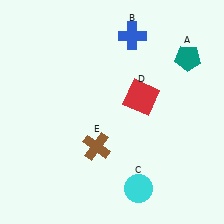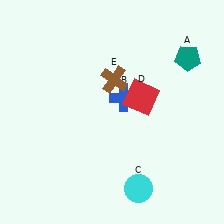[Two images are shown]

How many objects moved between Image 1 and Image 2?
2 objects moved between the two images.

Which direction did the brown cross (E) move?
The brown cross (E) moved up.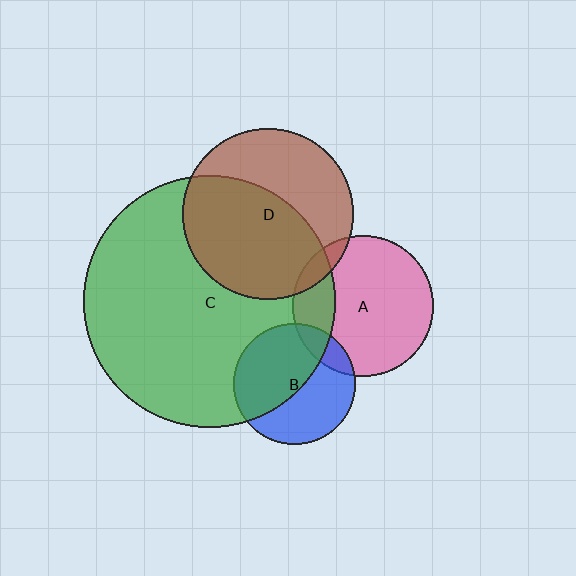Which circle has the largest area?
Circle C (green).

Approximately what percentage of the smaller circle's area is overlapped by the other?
Approximately 55%.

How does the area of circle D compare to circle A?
Approximately 1.5 times.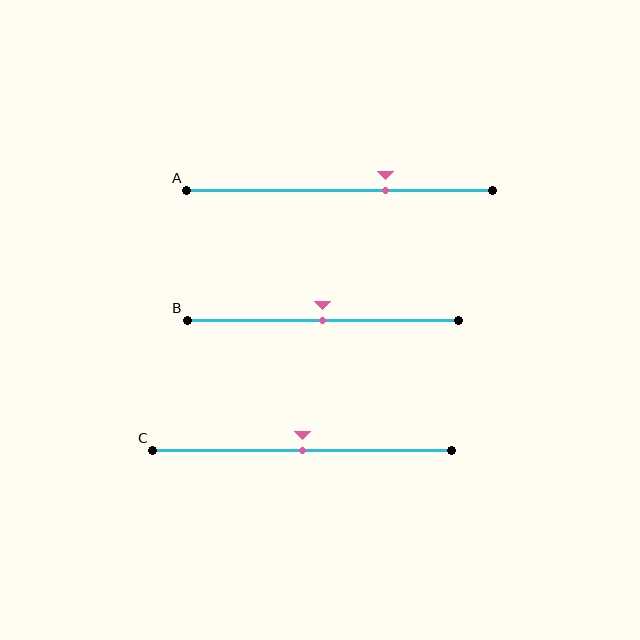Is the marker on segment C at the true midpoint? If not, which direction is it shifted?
Yes, the marker on segment C is at the true midpoint.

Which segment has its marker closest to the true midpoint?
Segment B has its marker closest to the true midpoint.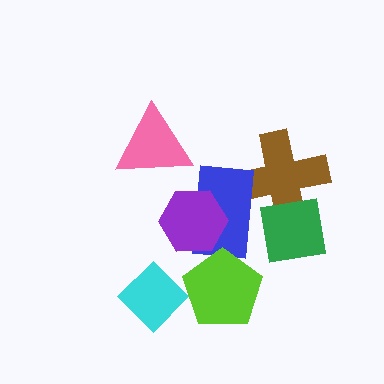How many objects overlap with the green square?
1 object overlaps with the green square.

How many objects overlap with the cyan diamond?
0 objects overlap with the cyan diamond.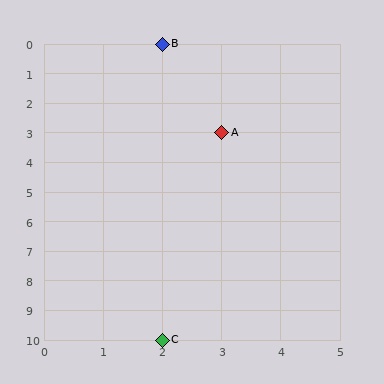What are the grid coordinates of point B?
Point B is at grid coordinates (2, 0).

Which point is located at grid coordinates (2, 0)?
Point B is at (2, 0).